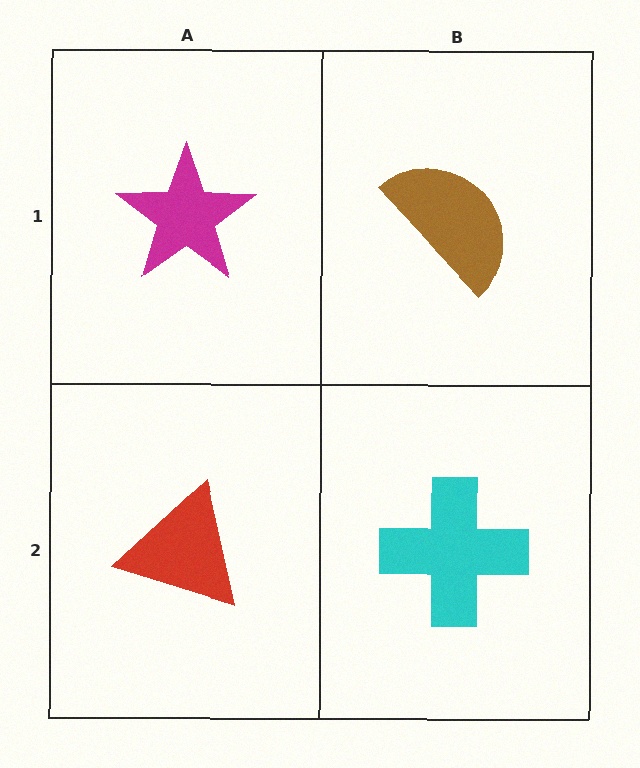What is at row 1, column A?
A magenta star.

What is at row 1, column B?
A brown semicircle.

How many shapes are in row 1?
2 shapes.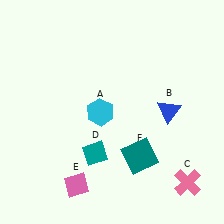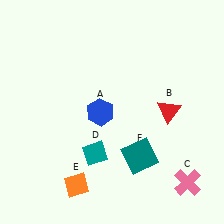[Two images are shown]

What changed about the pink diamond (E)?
In Image 1, E is pink. In Image 2, it changed to orange.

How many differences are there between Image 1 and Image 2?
There are 3 differences between the two images.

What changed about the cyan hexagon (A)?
In Image 1, A is cyan. In Image 2, it changed to blue.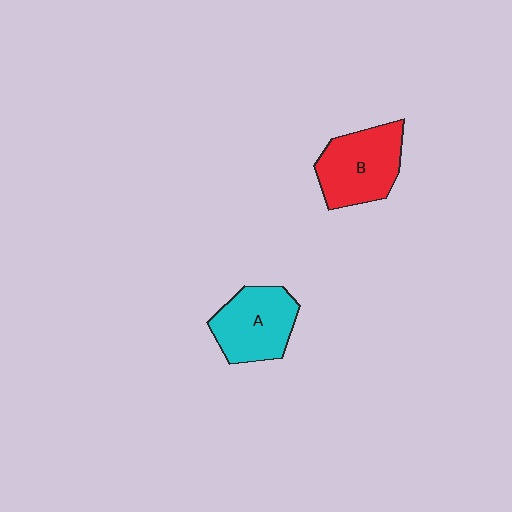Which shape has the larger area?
Shape B (red).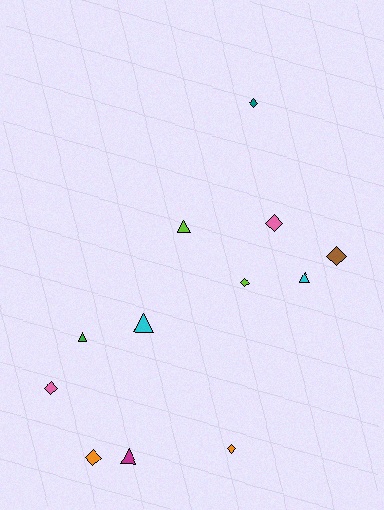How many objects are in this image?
There are 12 objects.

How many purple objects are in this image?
There are no purple objects.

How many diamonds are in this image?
There are 7 diamonds.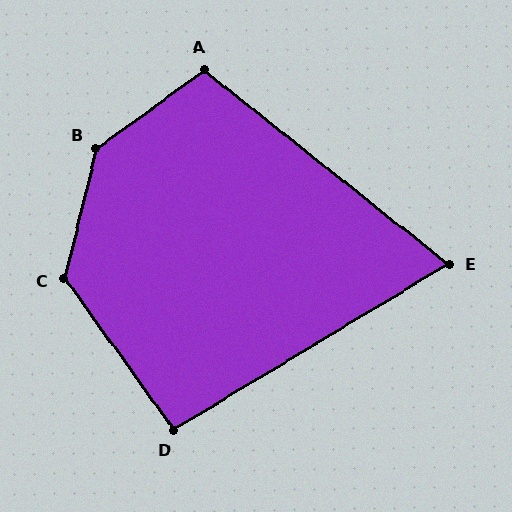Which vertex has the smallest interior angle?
E, at approximately 70 degrees.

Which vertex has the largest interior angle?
B, at approximately 139 degrees.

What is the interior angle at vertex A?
Approximately 106 degrees (obtuse).